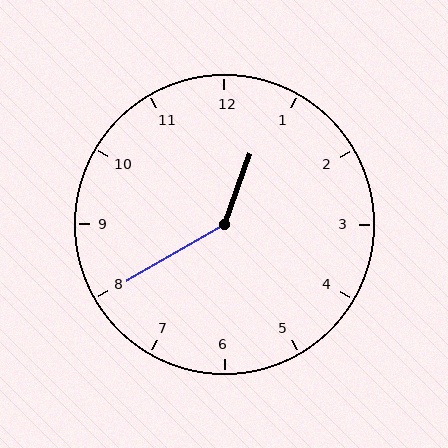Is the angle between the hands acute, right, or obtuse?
It is obtuse.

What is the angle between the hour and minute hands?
Approximately 140 degrees.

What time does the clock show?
12:40.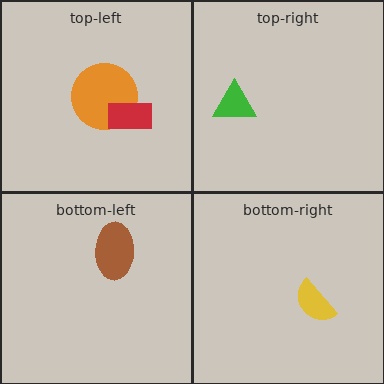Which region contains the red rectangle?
The top-left region.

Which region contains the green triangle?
The top-right region.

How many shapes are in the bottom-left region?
1.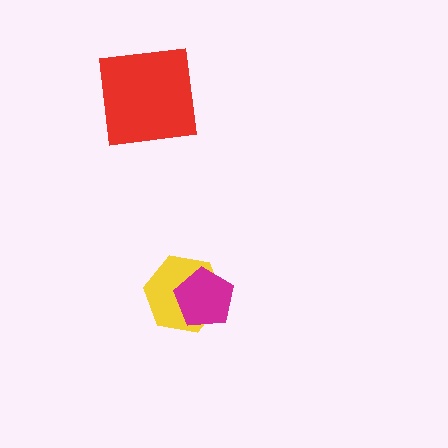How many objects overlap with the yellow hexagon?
1 object overlaps with the yellow hexagon.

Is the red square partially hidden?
No, no other shape covers it.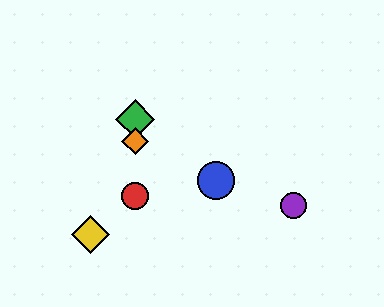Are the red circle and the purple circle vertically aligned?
No, the red circle is at x≈135 and the purple circle is at x≈294.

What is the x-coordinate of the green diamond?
The green diamond is at x≈135.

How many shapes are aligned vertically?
3 shapes (the red circle, the green diamond, the orange diamond) are aligned vertically.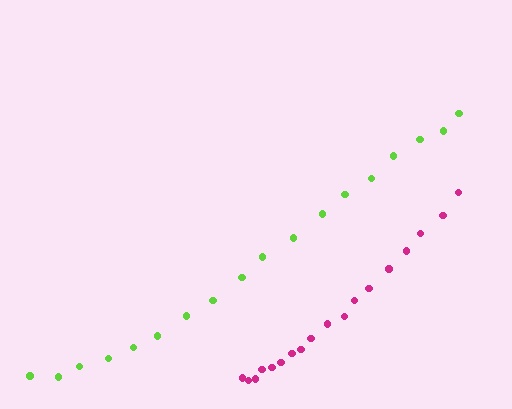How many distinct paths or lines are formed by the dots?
There are 2 distinct paths.